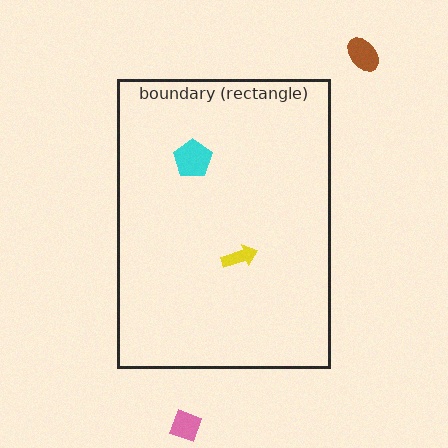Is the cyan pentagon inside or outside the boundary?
Inside.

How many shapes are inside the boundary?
2 inside, 2 outside.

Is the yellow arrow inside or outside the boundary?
Inside.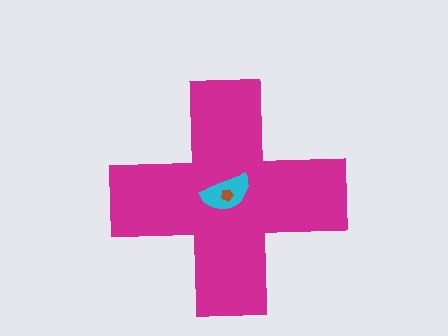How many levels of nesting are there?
3.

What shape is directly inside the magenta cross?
The cyan semicircle.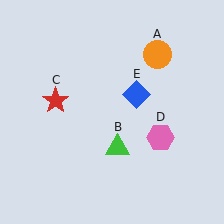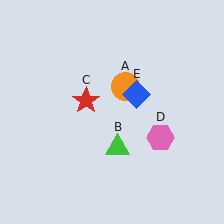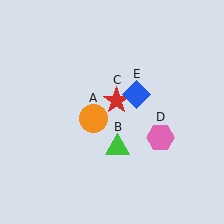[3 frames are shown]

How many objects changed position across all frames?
2 objects changed position: orange circle (object A), red star (object C).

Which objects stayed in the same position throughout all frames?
Green triangle (object B) and pink hexagon (object D) and blue diamond (object E) remained stationary.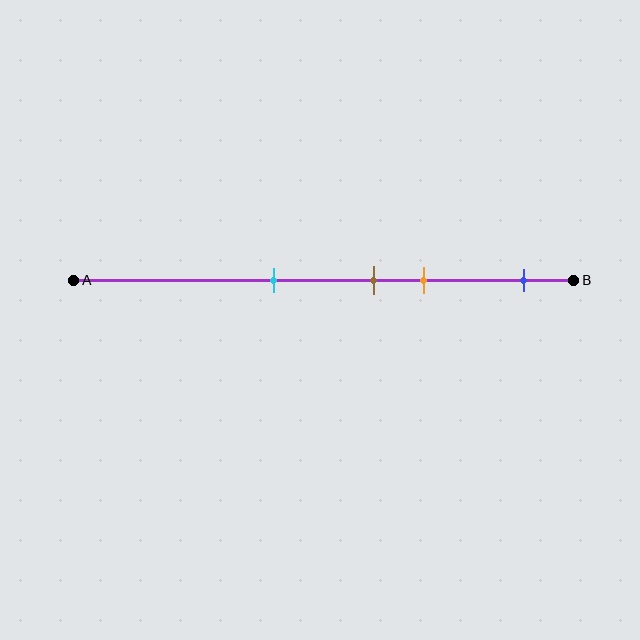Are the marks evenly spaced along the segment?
No, the marks are not evenly spaced.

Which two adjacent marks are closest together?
The brown and orange marks are the closest adjacent pair.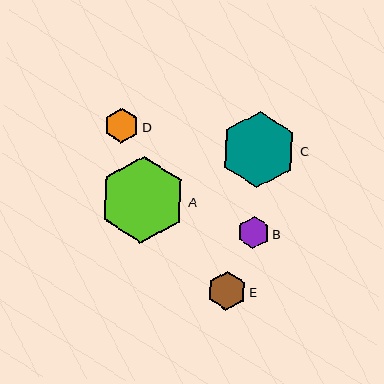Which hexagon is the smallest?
Hexagon B is the smallest with a size of approximately 32 pixels.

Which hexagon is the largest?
Hexagon A is the largest with a size of approximately 87 pixels.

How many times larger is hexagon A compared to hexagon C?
Hexagon A is approximately 1.1 times the size of hexagon C.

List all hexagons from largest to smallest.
From largest to smallest: A, C, E, D, B.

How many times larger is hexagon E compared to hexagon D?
Hexagon E is approximately 1.1 times the size of hexagon D.